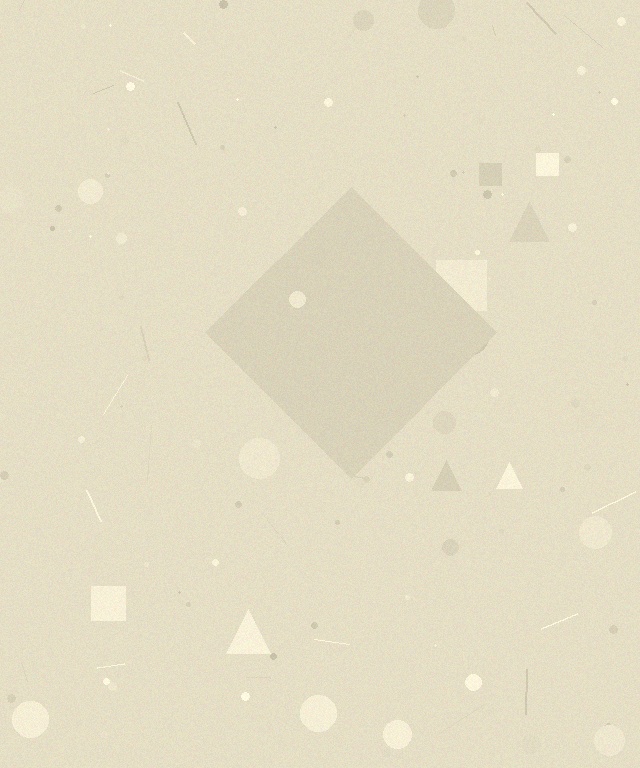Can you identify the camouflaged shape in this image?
The camouflaged shape is a diamond.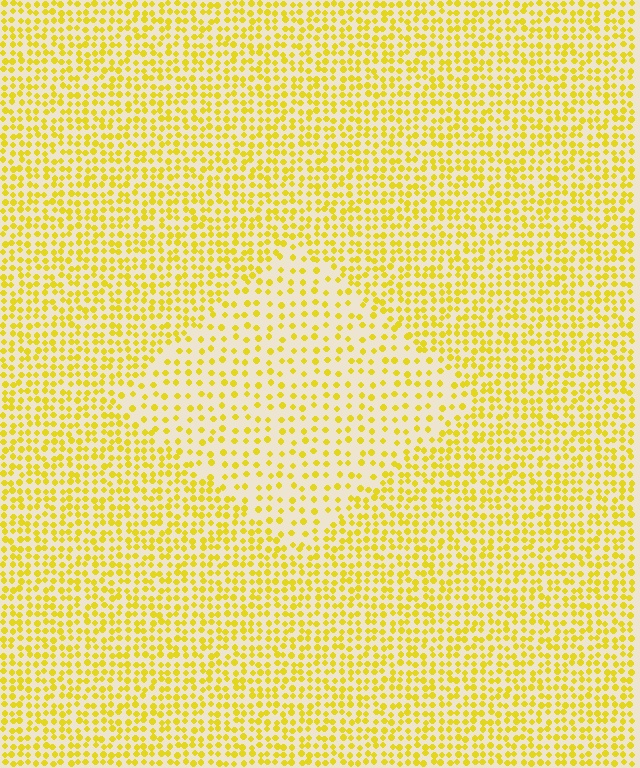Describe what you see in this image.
The image contains small yellow elements arranged at two different densities. A diamond-shaped region is visible where the elements are less densely packed than the surrounding area.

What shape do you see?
I see a diamond.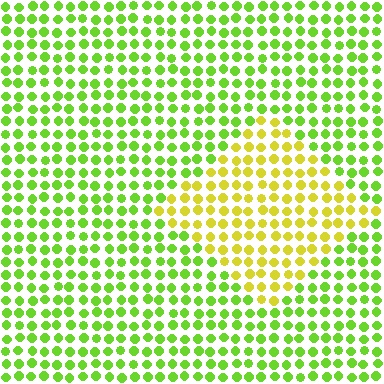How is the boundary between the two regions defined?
The boundary is defined purely by a slight shift in hue (about 39 degrees). Spacing, size, and orientation are identical on both sides.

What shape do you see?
I see a diamond.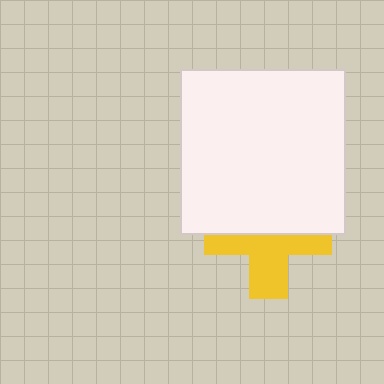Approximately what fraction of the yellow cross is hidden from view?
Roughly 50% of the yellow cross is hidden behind the white square.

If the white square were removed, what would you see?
You would see the complete yellow cross.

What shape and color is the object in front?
The object in front is a white square.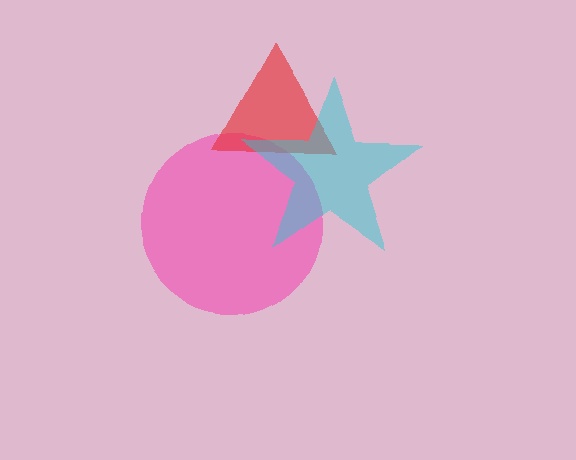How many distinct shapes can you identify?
There are 3 distinct shapes: a pink circle, a red triangle, a cyan star.